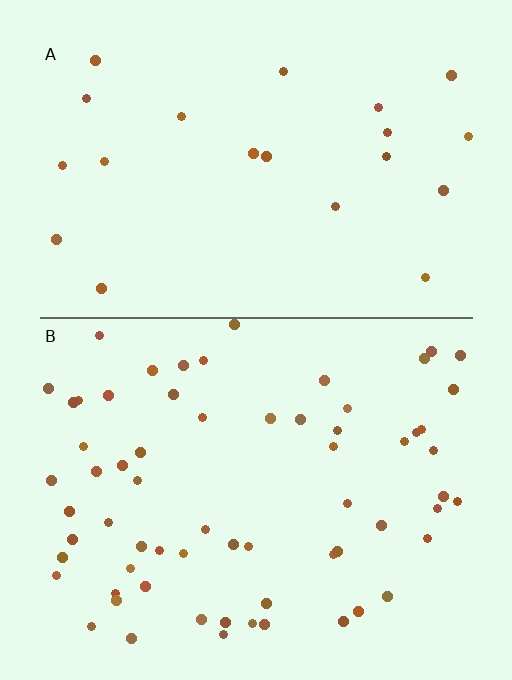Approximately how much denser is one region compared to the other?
Approximately 3.1× — region B over region A.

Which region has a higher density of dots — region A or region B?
B (the bottom).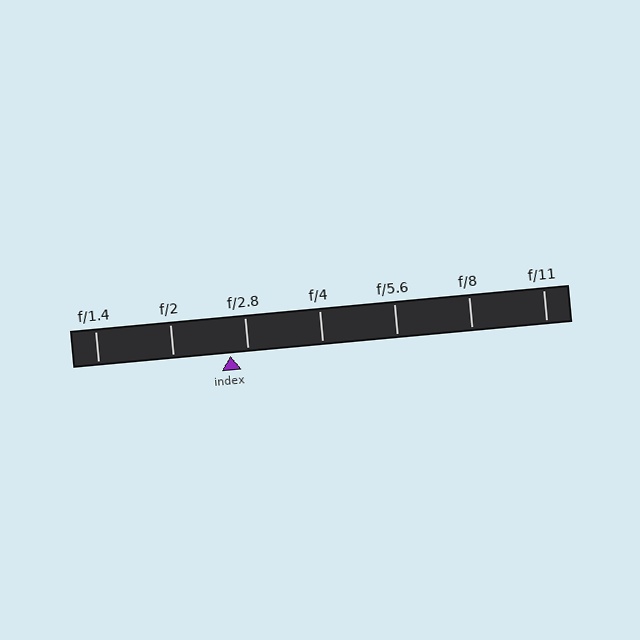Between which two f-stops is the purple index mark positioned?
The index mark is between f/2 and f/2.8.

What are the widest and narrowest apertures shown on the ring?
The widest aperture shown is f/1.4 and the narrowest is f/11.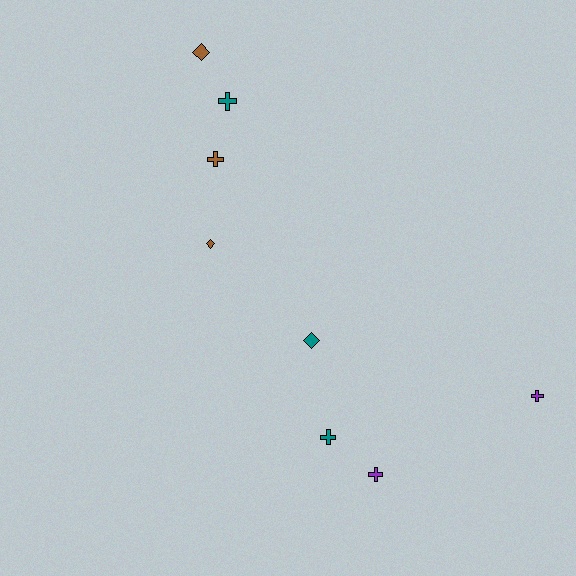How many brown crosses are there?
There is 1 brown cross.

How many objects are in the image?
There are 8 objects.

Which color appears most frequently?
Brown, with 3 objects.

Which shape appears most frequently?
Cross, with 5 objects.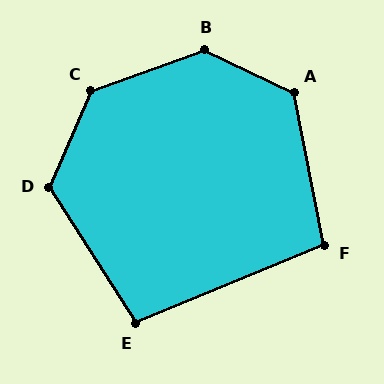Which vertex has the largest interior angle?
B, at approximately 135 degrees.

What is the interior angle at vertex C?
Approximately 133 degrees (obtuse).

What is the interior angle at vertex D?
Approximately 124 degrees (obtuse).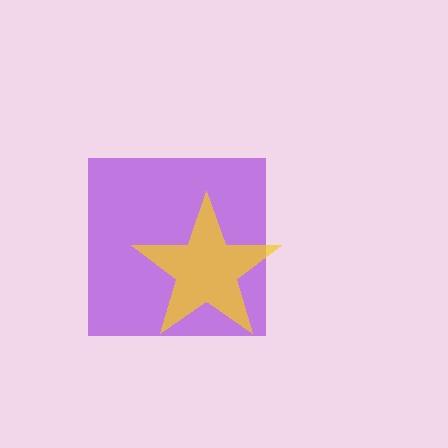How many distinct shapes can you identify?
There are 2 distinct shapes: a purple square, a yellow star.